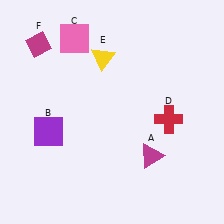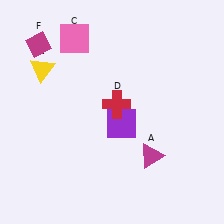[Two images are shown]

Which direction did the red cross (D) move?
The red cross (D) moved left.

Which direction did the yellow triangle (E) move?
The yellow triangle (E) moved left.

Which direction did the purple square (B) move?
The purple square (B) moved right.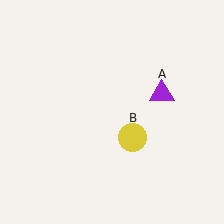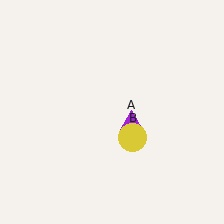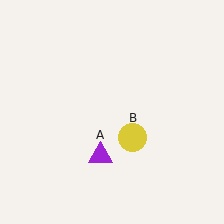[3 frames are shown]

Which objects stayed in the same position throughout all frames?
Yellow circle (object B) remained stationary.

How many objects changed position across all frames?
1 object changed position: purple triangle (object A).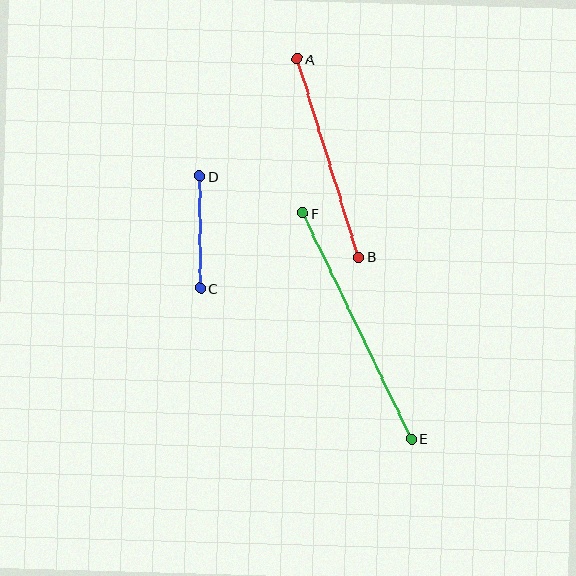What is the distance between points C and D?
The distance is approximately 112 pixels.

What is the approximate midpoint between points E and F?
The midpoint is at approximately (357, 326) pixels.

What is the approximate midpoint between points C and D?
The midpoint is at approximately (200, 232) pixels.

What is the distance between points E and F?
The distance is approximately 250 pixels.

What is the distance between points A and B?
The distance is approximately 207 pixels.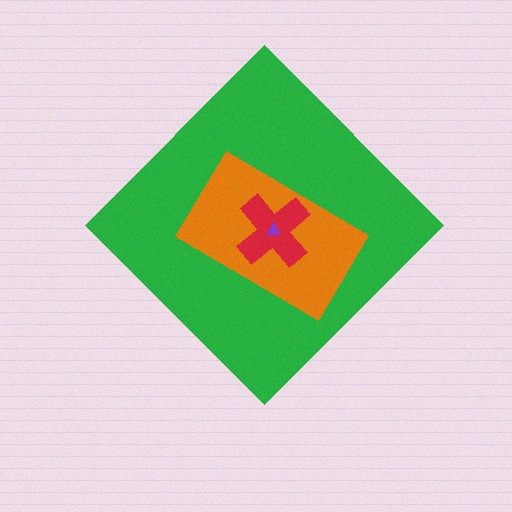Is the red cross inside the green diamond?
Yes.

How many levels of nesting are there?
4.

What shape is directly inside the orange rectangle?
The red cross.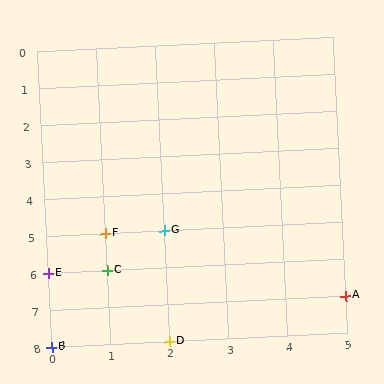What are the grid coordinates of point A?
Point A is at grid coordinates (5, 7).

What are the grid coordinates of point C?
Point C is at grid coordinates (1, 6).